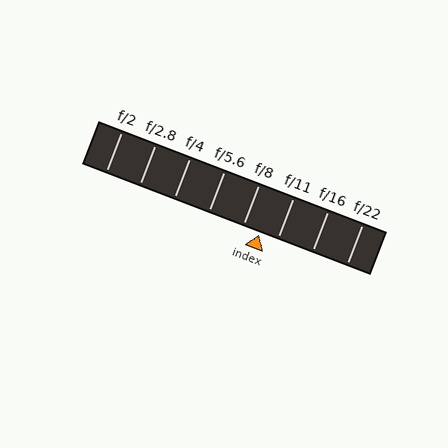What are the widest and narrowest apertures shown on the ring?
The widest aperture shown is f/2 and the narrowest is f/22.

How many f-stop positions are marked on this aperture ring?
There are 8 f-stop positions marked.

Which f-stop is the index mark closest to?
The index mark is closest to f/8.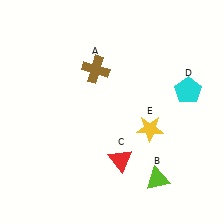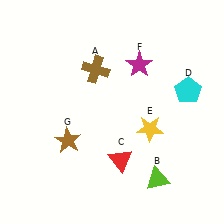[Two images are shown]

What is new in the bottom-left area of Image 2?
A brown star (G) was added in the bottom-left area of Image 2.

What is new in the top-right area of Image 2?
A magenta star (F) was added in the top-right area of Image 2.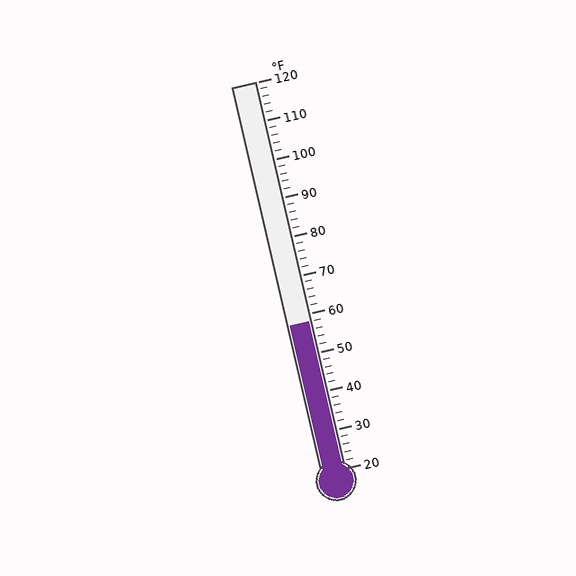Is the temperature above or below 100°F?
The temperature is below 100°F.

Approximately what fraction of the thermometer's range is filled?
The thermometer is filled to approximately 40% of its range.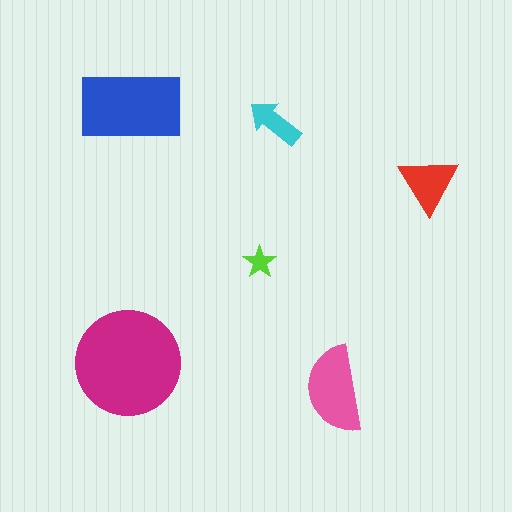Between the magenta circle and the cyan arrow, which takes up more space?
The magenta circle.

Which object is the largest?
The magenta circle.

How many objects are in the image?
There are 6 objects in the image.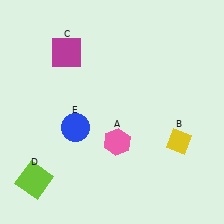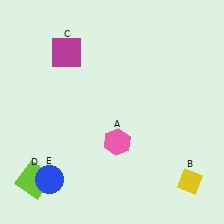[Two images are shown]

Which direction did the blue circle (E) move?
The blue circle (E) moved down.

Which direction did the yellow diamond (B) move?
The yellow diamond (B) moved down.